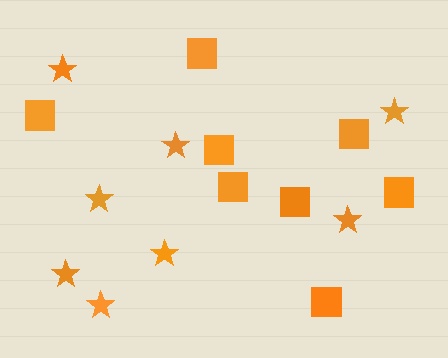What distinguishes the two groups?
There are 2 groups: one group of stars (8) and one group of squares (8).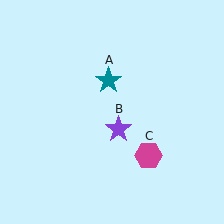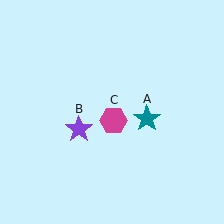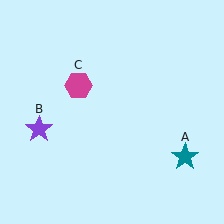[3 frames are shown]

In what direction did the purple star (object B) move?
The purple star (object B) moved left.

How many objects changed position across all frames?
3 objects changed position: teal star (object A), purple star (object B), magenta hexagon (object C).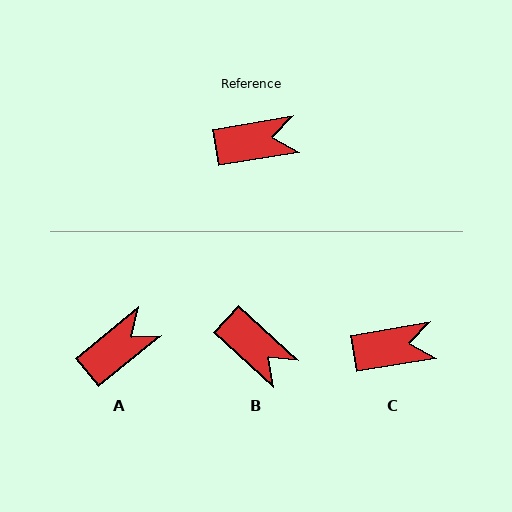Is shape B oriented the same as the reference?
No, it is off by about 52 degrees.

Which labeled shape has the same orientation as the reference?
C.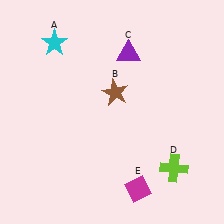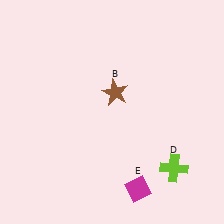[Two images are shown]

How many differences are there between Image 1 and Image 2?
There are 2 differences between the two images.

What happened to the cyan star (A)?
The cyan star (A) was removed in Image 2. It was in the top-left area of Image 1.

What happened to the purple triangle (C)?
The purple triangle (C) was removed in Image 2. It was in the top-right area of Image 1.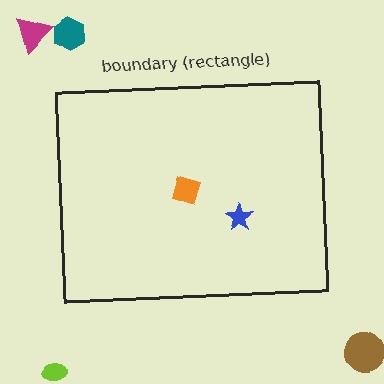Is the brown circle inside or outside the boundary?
Outside.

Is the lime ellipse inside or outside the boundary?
Outside.